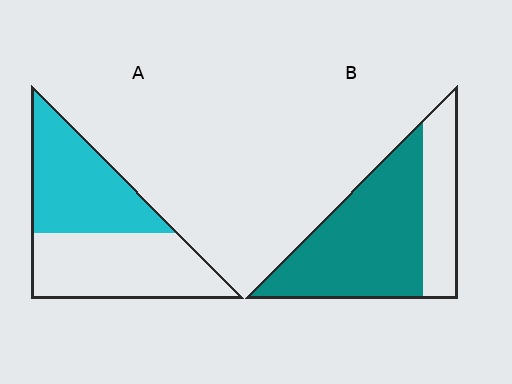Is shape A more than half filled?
Roughly half.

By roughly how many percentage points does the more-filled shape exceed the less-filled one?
By roughly 20 percentage points (B over A).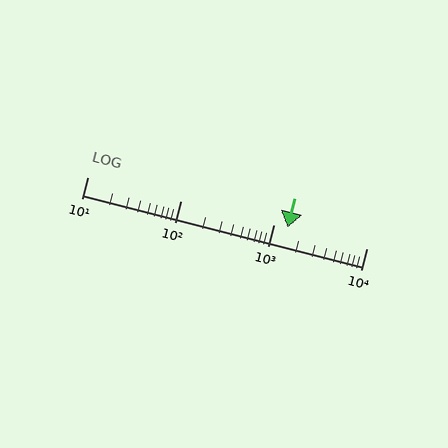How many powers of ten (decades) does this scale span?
The scale spans 3 decades, from 10 to 10000.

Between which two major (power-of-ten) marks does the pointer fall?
The pointer is between 1000 and 10000.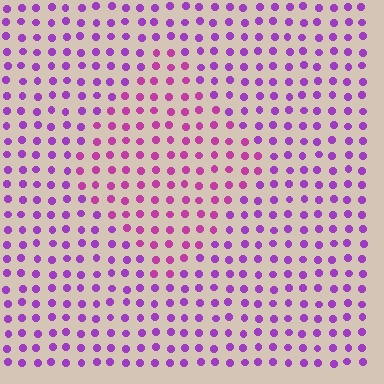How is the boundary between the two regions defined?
The boundary is defined purely by a slight shift in hue (about 29 degrees). Spacing, size, and orientation are identical on both sides.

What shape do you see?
I see a diamond.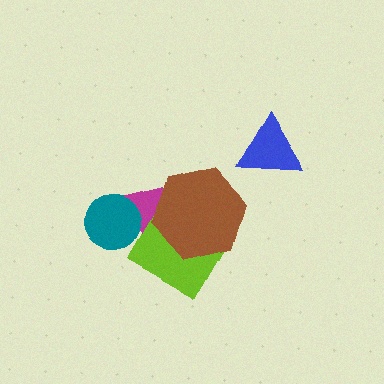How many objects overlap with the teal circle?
1 object overlaps with the teal circle.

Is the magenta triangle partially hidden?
Yes, it is partially covered by another shape.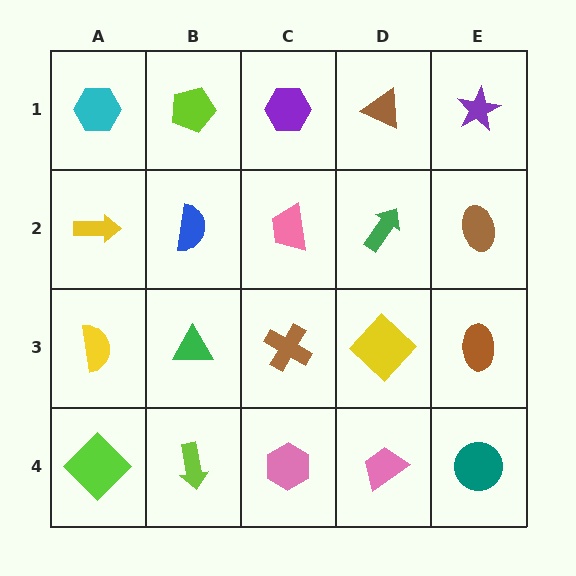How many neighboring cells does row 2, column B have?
4.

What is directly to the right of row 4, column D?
A teal circle.